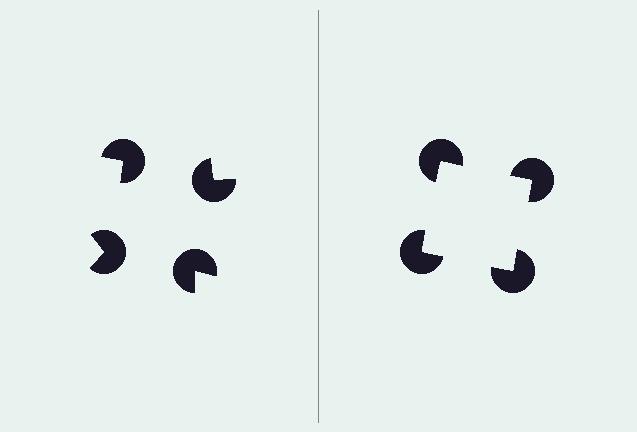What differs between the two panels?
The pac-man discs are positioned identically on both sides; only the wedge orientations differ. On the right they align to a square; on the left they are misaligned.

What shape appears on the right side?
An illusory square.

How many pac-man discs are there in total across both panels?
8 — 4 on each side.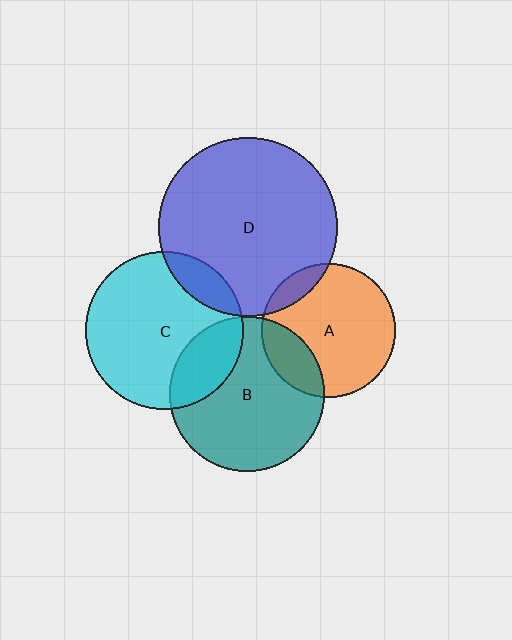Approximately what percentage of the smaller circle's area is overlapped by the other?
Approximately 15%.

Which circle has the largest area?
Circle D (blue).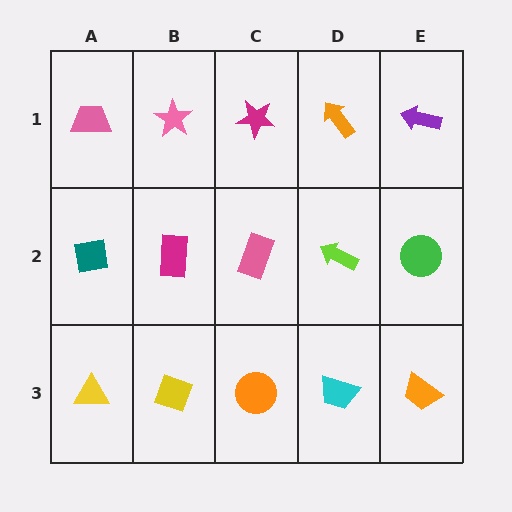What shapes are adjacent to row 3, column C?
A pink rectangle (row 2, column C), a yellow diamond (row 3, column B), a cyan trapezoid (row 3, column D).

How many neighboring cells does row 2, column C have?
4.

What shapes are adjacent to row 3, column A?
A teal square (row 2, column A), a yellow diamond (row 3, column B).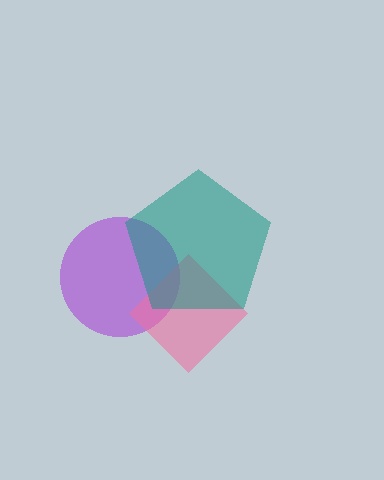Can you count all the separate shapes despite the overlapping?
Yes, there are 3 separate shapes.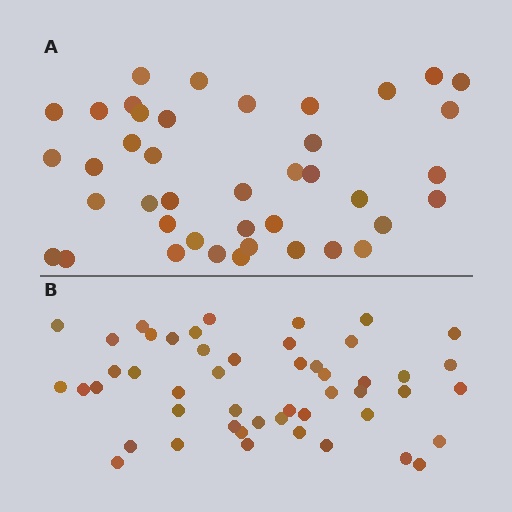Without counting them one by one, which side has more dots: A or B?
Region B (the bottom region) has more dots.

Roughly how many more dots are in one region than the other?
Region B has roughly 8 or so more dots than region A.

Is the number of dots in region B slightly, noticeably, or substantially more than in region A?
Region B has only slightly more — the two regions are fairly close. The ratio is roughly 1.2 to 1.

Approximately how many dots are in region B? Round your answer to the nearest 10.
About 50 dots. (The exact count is 49, which rounds to 50.)